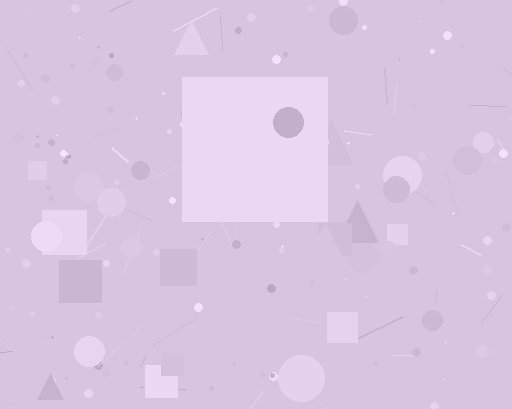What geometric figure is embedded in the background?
A square is embedded in the background.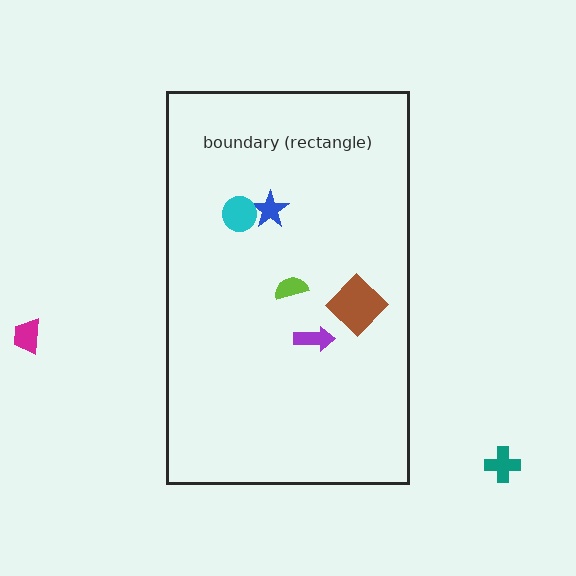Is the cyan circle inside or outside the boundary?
Inside.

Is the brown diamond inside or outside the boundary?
Inside.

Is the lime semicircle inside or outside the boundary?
Inside.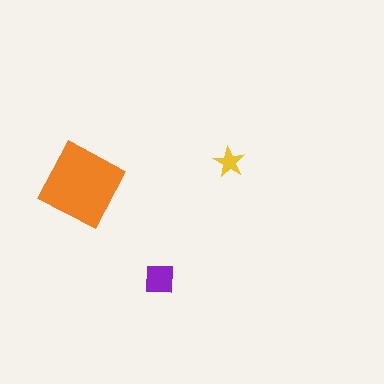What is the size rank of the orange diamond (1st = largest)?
1st.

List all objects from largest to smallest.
The orange diamond, the purple square, the yellow star.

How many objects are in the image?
There are 3 objects in the image.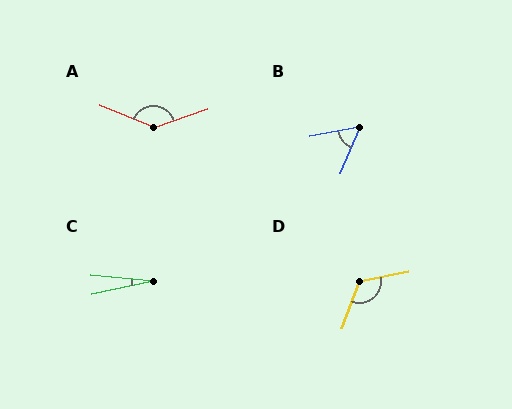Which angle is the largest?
A, at approximately 139 degrees.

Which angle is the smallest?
C, at approximately 17 degrees.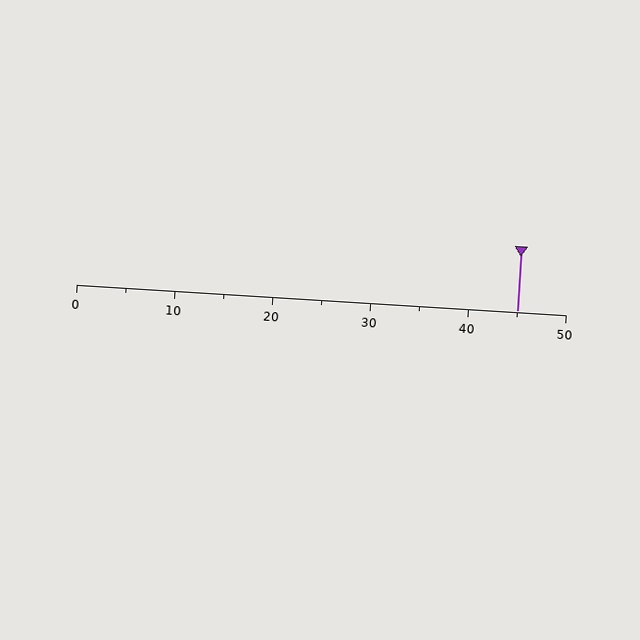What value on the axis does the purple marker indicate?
The marker indicates approximately 45.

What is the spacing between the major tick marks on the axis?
The major ticks are spaced 10 apart.